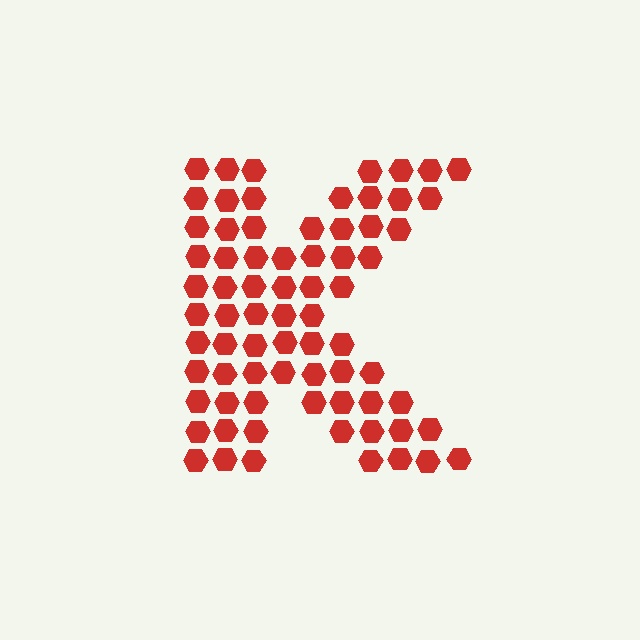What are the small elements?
The small elements are hexagons.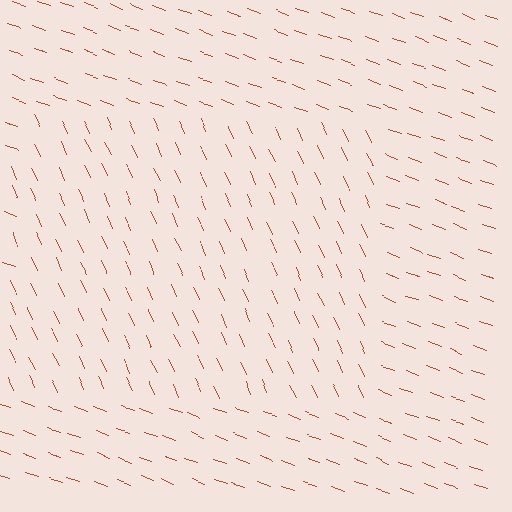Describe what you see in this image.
The image is filled with small brown line segments. A rectangle region in the image has lines oriented differently from the surrounding lines, creating a visible texture boundary.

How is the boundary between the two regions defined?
The boundary is defined purely by a change in line orientation (approximately 45 degrees difference). All lines are the same color and thickness.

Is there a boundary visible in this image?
Yes, there is a texture boundary formed by a change in line orientation.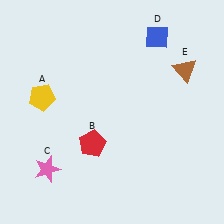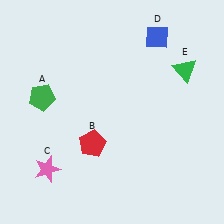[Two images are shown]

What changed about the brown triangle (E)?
In Image 1, E is brown. In Image 2, it changed to green.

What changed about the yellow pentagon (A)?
In Image 1, A is yellow. In Image 2, it changed to green.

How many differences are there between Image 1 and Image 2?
There are 2 differences between the two images.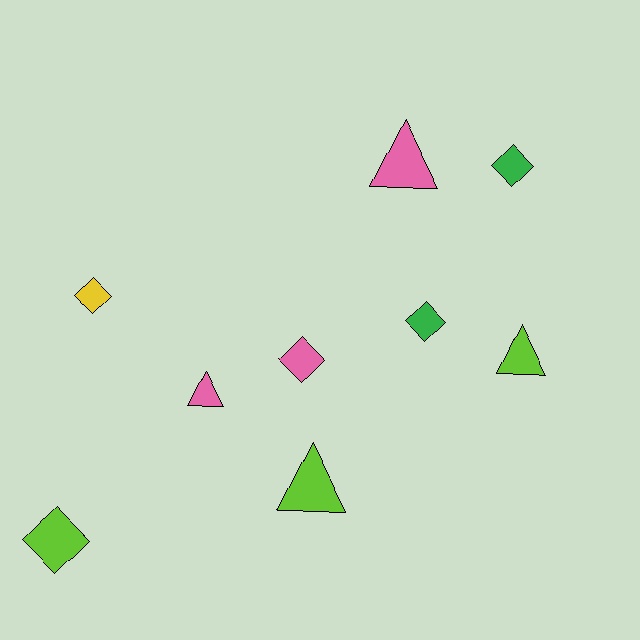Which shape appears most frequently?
Diamond, with 5 objects.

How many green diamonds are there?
There are 2 green diamonds.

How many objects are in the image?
There are 9 objects.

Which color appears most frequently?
Lime, with 3 objects.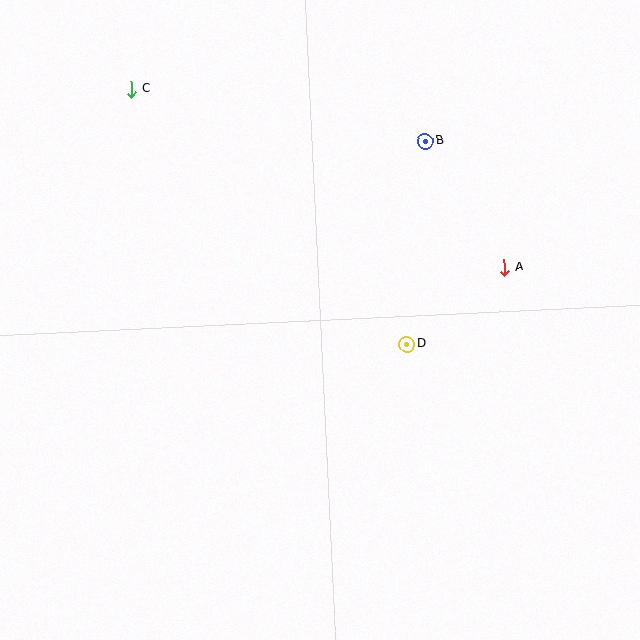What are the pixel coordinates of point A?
Point A is at (504, 268).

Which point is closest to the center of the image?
Point D at (407, 344) is closest to the center.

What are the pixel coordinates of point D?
Point D is at (407, 344).